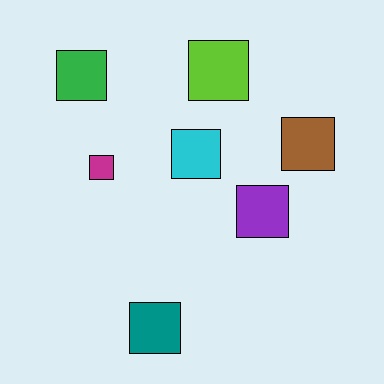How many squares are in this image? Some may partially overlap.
There are 7 squares.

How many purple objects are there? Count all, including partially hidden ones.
There is 1 purple object.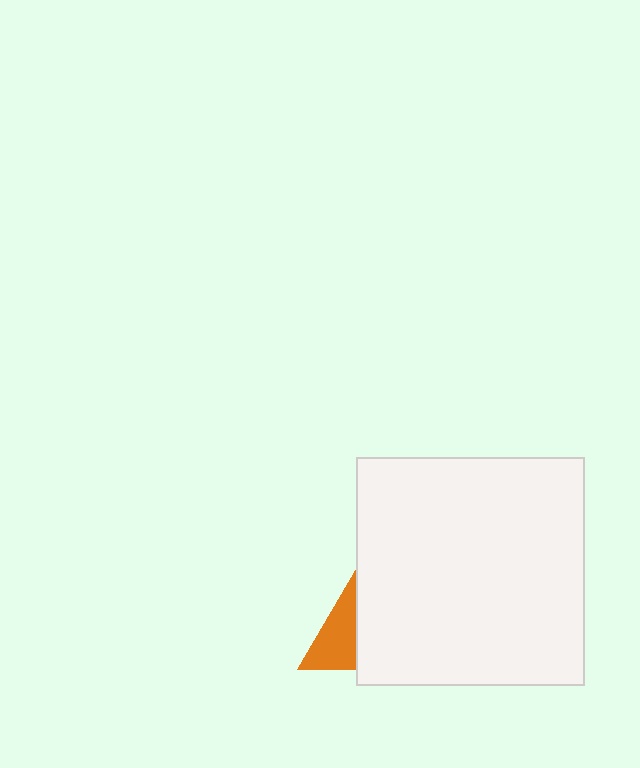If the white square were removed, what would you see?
You would see the complete orange triangle.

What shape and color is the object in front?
The object in front is a white square.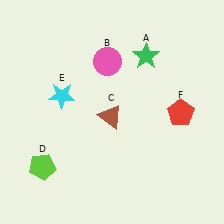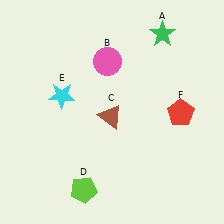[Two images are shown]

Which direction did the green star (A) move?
The green star (A) moved up.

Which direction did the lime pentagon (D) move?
The lime pentagon (D) moved right.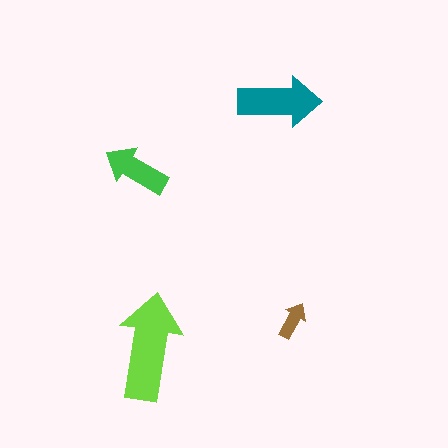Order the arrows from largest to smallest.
the lime one, the teal one, the green one, the brown one.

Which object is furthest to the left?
The green arrow is leftmost.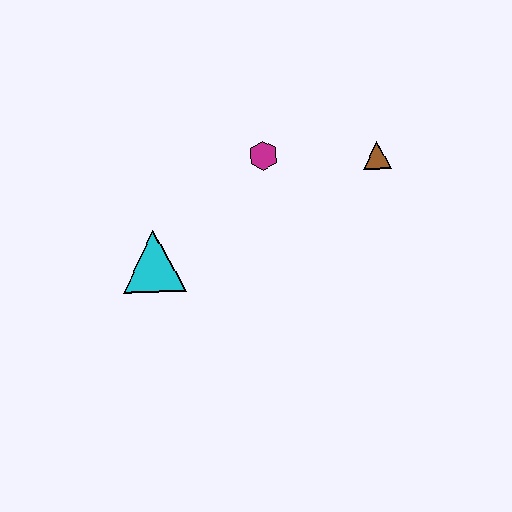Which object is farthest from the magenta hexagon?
The cyan triangle is farthest from the magenta hexagon.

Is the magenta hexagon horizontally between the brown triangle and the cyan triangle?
Yes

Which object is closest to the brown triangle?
The magenta hexagon is closest to the brown triangle.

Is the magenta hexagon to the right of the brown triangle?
No